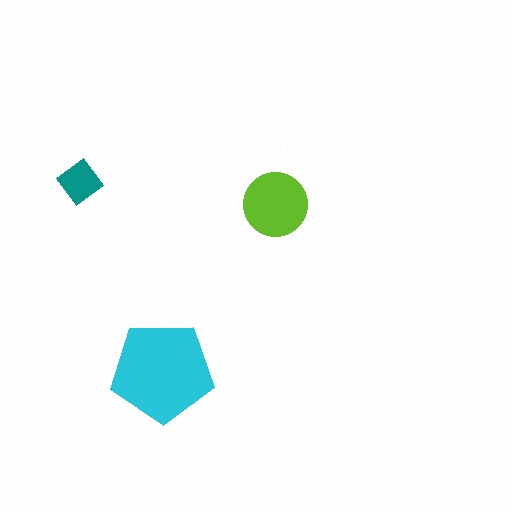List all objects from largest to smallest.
The cyan pentagon, the lime circle, the teal diamond.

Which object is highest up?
The teal diamond is topmost.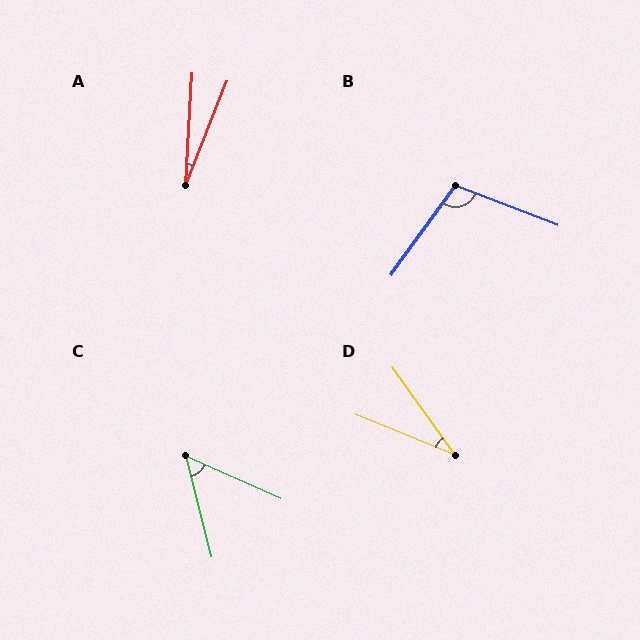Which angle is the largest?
B, at approximately 105 degrees.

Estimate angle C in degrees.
Approximately 52 degrees.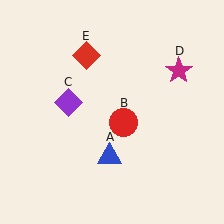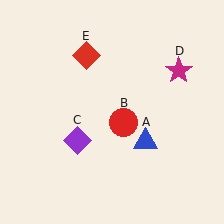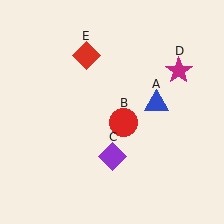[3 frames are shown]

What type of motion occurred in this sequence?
The blue triangle (object A), purple diamond (object C) rotated counterclockwise around the center of the scene.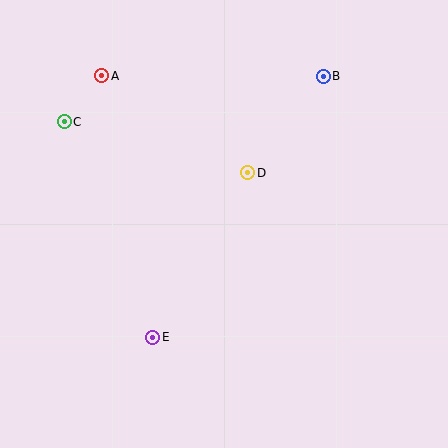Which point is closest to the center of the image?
Point D at (248, 173) is closest to the center.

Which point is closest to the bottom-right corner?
Point E is closest to the bottom-right corner.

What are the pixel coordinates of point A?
Point A is at (102, 76).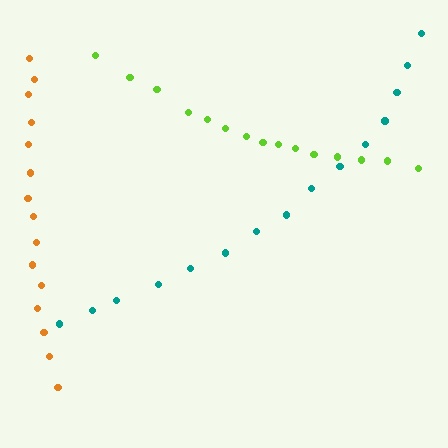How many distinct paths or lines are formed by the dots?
There are 3 distinct paths.